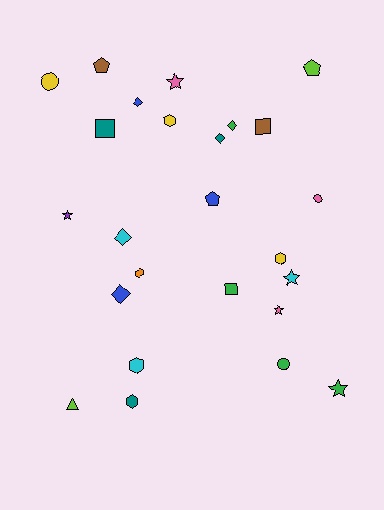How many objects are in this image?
There are 25 objects.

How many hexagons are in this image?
There are 5 hexagons.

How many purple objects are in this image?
There is 1 purple object.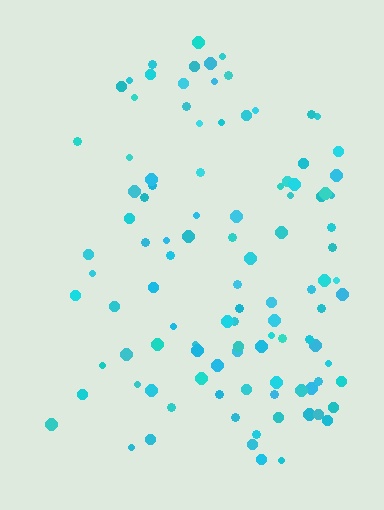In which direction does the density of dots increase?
From left to right, with the right side densest.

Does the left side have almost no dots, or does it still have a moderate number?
Still a moderate number, just noticeably fewer than the right.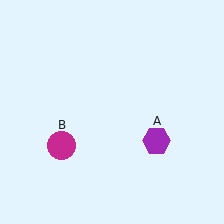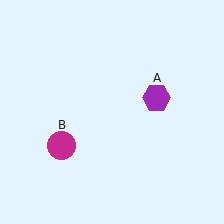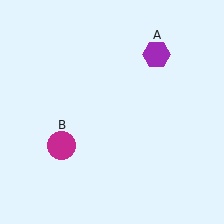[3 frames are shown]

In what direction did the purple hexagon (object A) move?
The purple hexagon (object A) moved up.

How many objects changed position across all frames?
1 object changed position: purple hexagon (object A).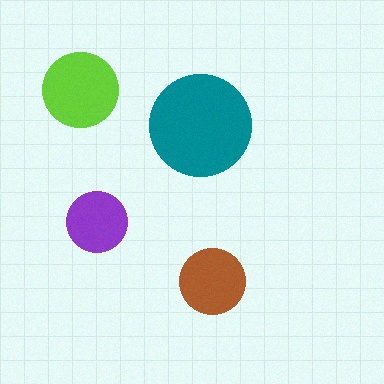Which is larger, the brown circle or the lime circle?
The lime one.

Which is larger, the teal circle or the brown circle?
The teal one.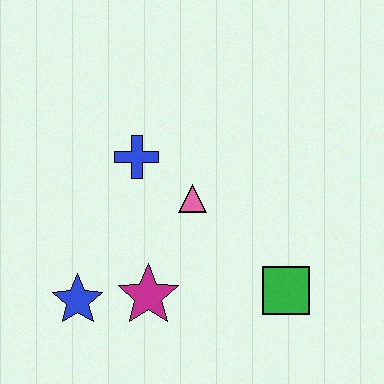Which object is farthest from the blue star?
The green square is farthest from the blue star.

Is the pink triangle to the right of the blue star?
Yes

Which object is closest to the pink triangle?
The blue cross is closest to the pink triangle.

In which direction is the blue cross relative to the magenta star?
The blue cross is above the magenta star.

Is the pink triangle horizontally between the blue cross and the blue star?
No